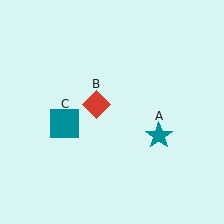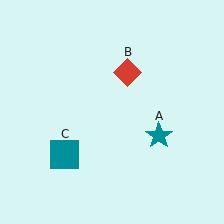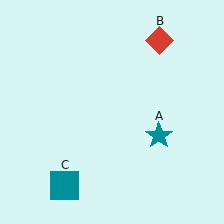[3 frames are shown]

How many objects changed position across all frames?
2 objects changed position: red diamond (object B), teal square (object C).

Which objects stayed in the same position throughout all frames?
Teal star (object A) remained stationary.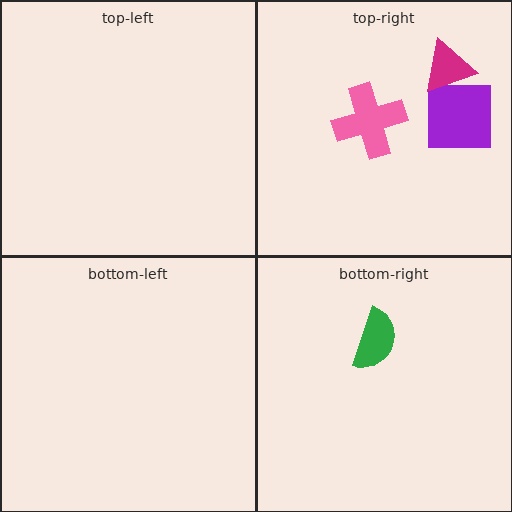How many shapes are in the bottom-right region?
1.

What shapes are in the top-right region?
The purple square, the magenta triangle, the pink cross.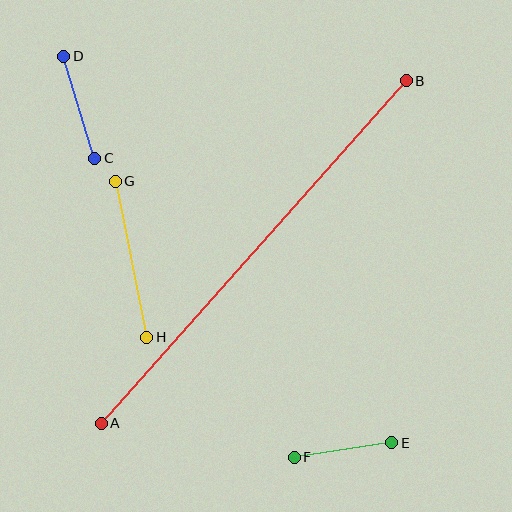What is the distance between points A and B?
The distance is approximately 459 pixels.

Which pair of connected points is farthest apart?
Points A and B are farthest apart.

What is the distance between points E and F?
The distance is approximately 99 pixels.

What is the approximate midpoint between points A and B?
The midpoint is at approximately (254, 252) pixels.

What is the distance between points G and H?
The distance is approximately 159 pixels.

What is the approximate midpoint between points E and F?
The midpoint is at approximately (343, 450) pixels.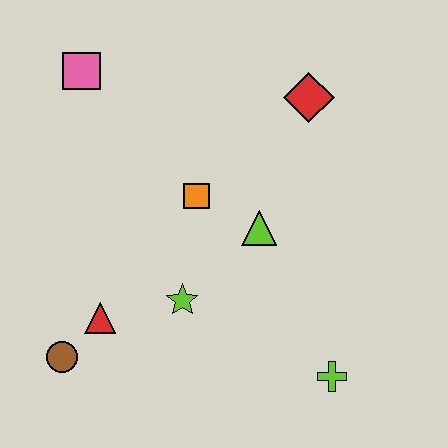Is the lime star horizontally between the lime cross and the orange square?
No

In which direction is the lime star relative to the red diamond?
The lime star is below the red diamond.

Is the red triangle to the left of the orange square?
Yes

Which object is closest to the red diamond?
The lime triangle is closest to the red diamond.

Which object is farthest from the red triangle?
The red diamond is farthest from the red triangle.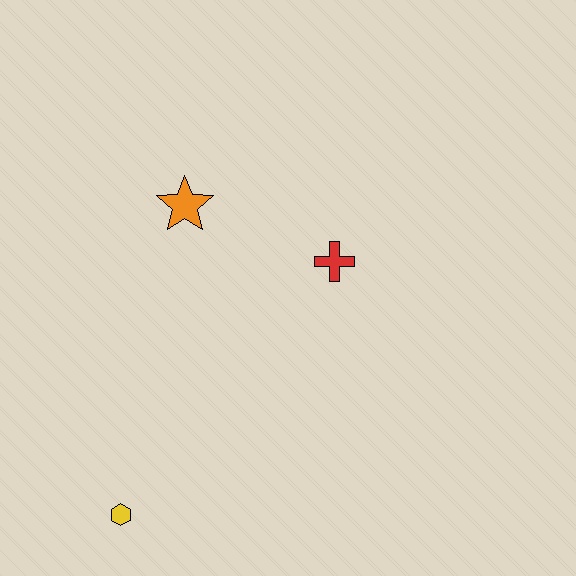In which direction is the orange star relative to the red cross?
The orange star is to the left of the red cross.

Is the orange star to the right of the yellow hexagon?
Yes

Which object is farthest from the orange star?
The yellow hexagon is farthest from the orange star.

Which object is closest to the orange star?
The red cross is closest to the orange star.